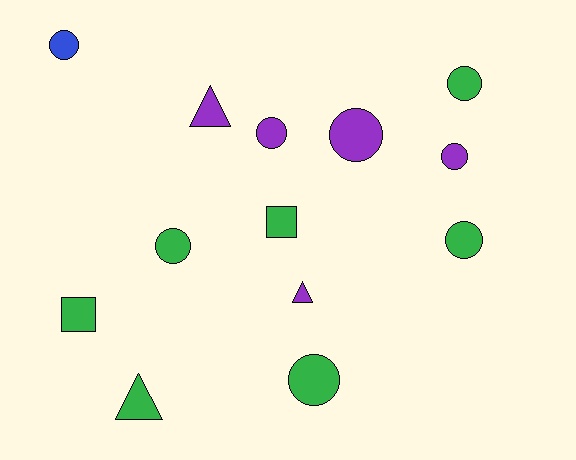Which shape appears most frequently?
Circle, with 8 objects.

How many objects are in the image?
There are 13 objects.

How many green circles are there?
There are 4 green circles.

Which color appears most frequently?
Green, with 7 objects.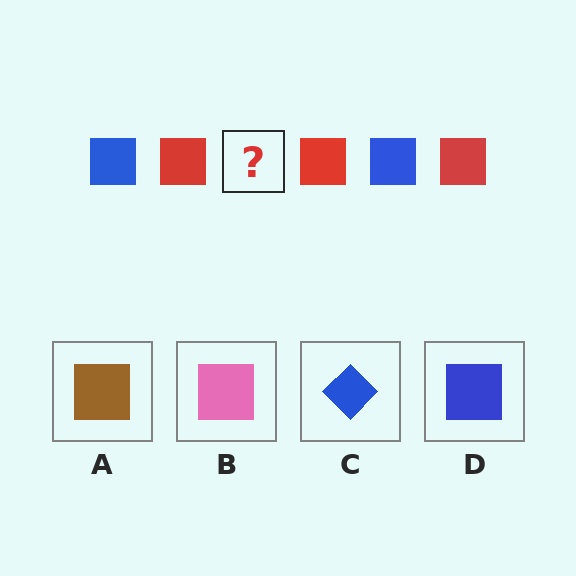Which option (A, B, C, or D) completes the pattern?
D.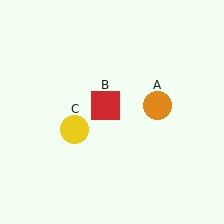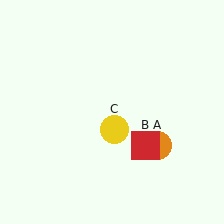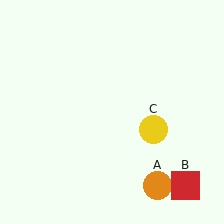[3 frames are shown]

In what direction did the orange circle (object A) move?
The orange circle (object A) moved down.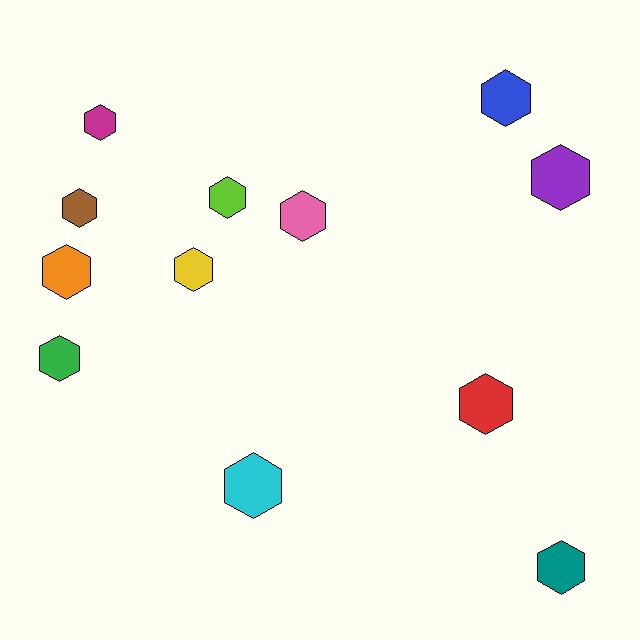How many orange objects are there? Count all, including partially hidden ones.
There is 1 orange object.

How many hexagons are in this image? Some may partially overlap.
There are 12 hexagons.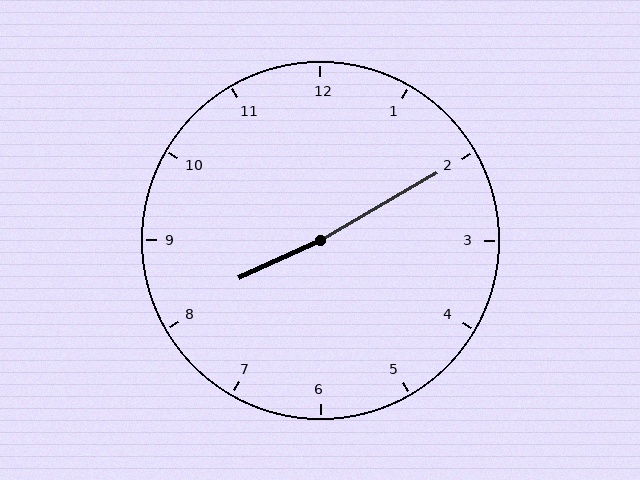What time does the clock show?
8:10.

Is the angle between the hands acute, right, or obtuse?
It is obtuse.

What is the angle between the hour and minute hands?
Approximately 175 degrees.